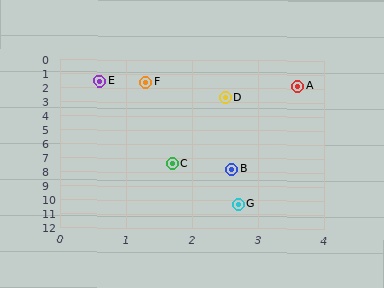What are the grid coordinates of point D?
Point D is at approximately (2.5, 2.7).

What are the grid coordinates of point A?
Point A is at approximately (3.6, 1.8).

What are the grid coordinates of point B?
Point B is at approximately (2.6, 7.8).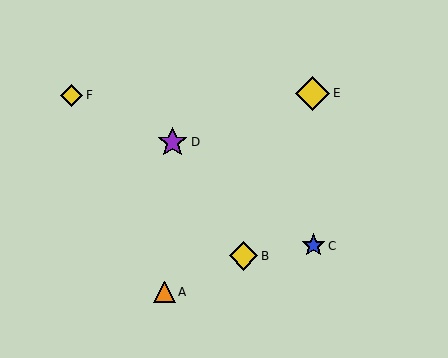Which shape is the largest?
The yellow diamond (labeled E) is the largest.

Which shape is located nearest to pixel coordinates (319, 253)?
The blue star (labeled C) at (313, 246) is nearest to that location.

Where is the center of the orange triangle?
The center of the orange triangle is at (164, 292).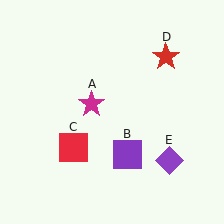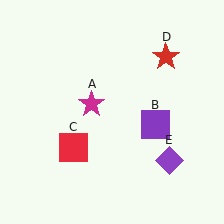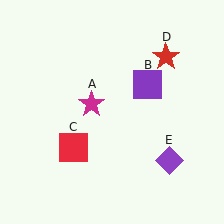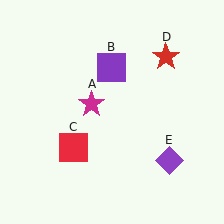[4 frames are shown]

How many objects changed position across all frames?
1 object changed position: purple square (object B).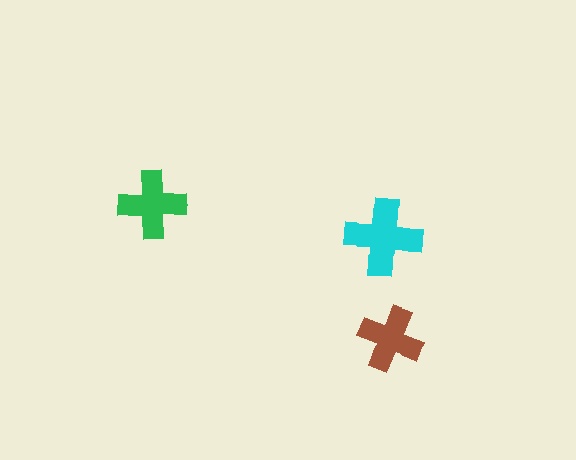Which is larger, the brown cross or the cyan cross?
The cyan one.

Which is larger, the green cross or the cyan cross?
The cyan one.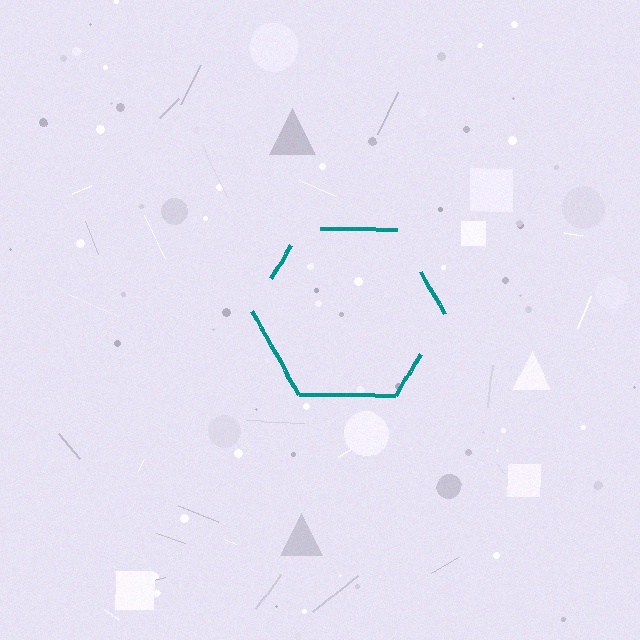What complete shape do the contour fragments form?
The contour fragments form a hexagon.